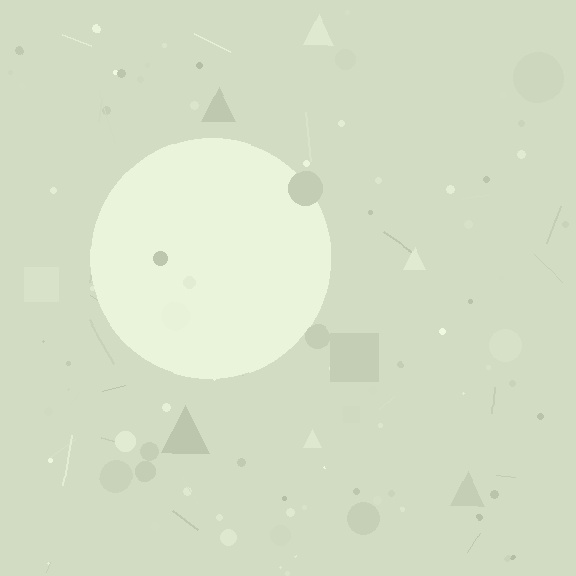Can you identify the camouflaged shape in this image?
The camouflaged shape is a circle.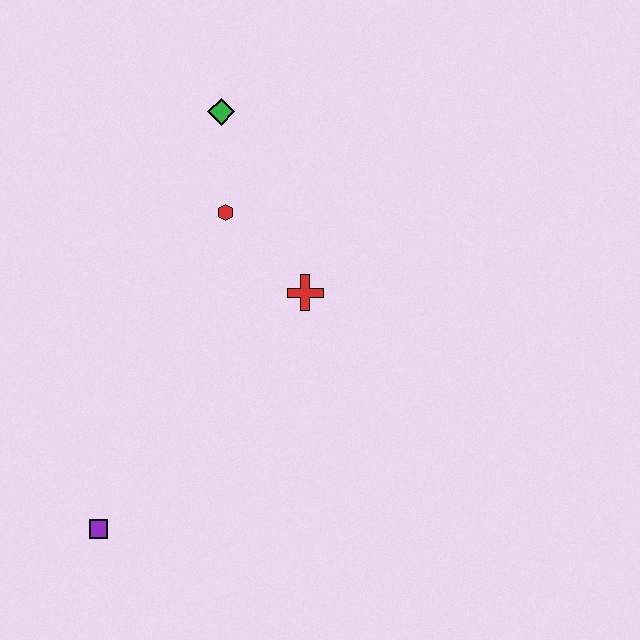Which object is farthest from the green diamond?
The purple square is farthest from the green diamond.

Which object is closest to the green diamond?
The red hexagon is closest to the green diamond.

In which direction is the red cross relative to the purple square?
The red cross is above the purple square.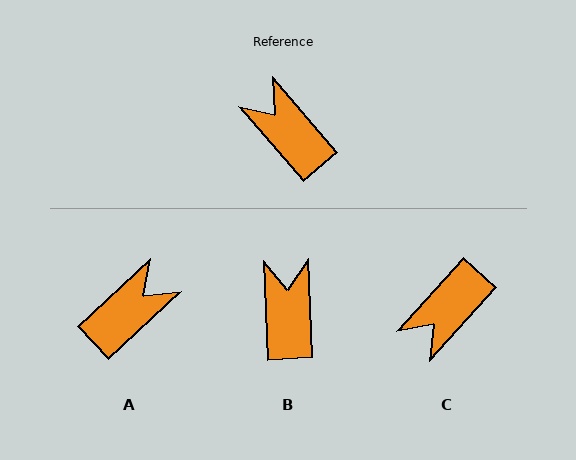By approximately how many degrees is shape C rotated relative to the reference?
Approximately 97 degrees counter-clockwise.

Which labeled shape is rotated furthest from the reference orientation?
C, about 97 degrees away.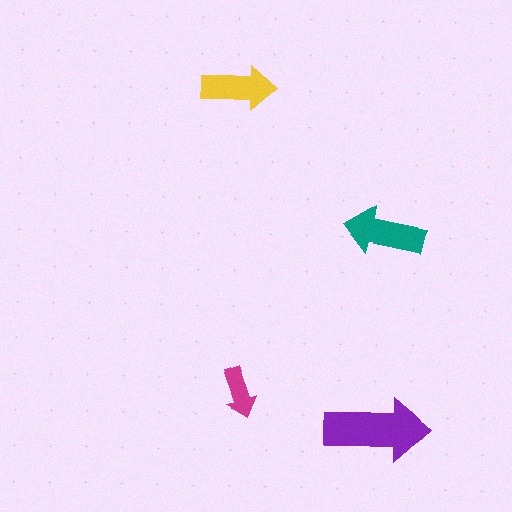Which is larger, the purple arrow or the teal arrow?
The purple one.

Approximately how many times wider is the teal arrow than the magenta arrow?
About 1.5 times wider.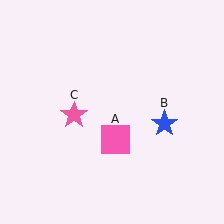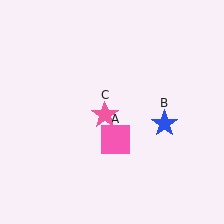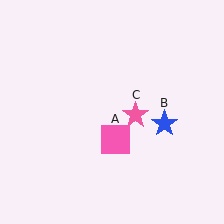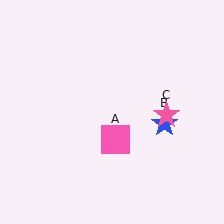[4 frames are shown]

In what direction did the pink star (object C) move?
The pink star (object C) moved right.